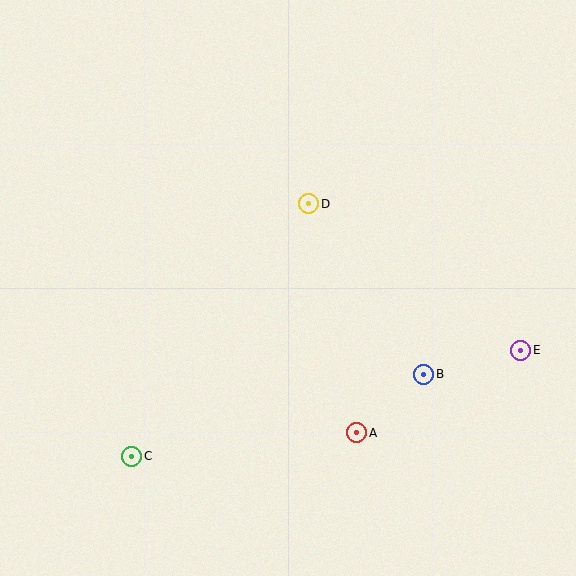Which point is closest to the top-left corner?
Point D is closest to the top-left corner.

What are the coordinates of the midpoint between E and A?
The midpoint between E and A is at (439, 392).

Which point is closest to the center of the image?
Point D at (309, 204) is closest to the center.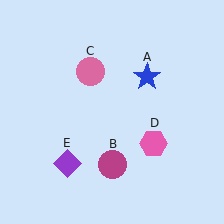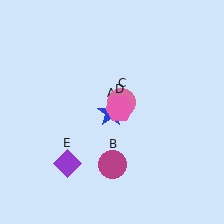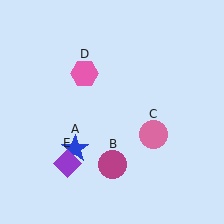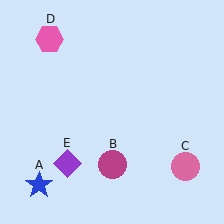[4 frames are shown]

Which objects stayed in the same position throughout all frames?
Magenta circle (object B) and purple diamond (object E) remained stationary.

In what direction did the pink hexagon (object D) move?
The pink hexagon (object D) moved up and to the left.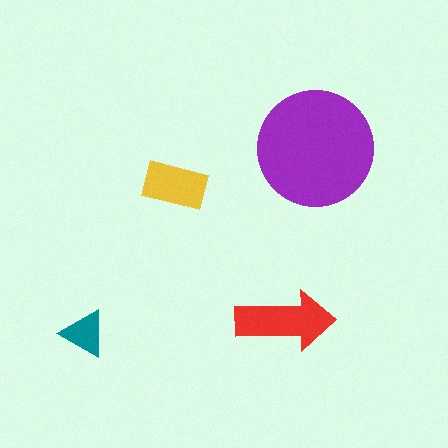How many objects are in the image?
There are 4 objects in the image.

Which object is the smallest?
The teal triangle.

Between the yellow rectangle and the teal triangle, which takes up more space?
The yellow rectangle.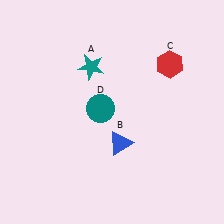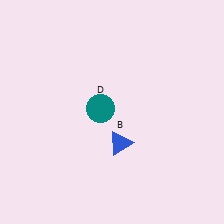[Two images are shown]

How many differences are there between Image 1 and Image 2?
There are 2 differences between the two images.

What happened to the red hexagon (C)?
The red hexagon (C) was removed in Image 2. It was in the top-right area of Image 1.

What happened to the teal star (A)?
The teal star (A) was removed in Image 2. It was in the top-left area of Image 1.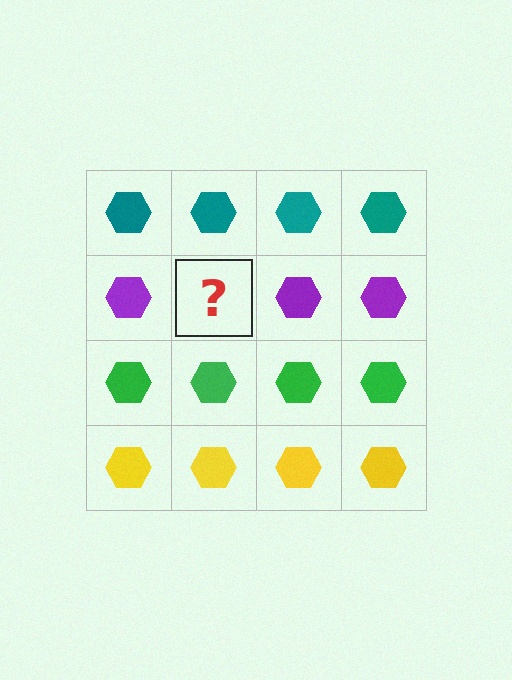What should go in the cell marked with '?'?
The missing cell should contain a purple hexagon.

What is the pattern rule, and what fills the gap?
The rule is that each row has a consistent color. The gap should be filled with a purple hexagon.